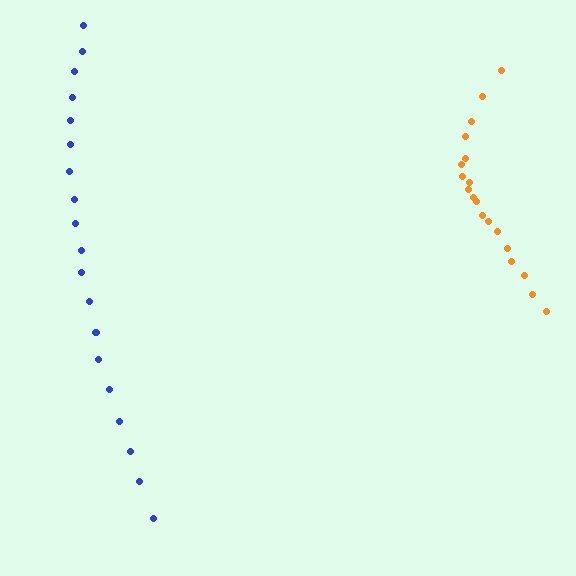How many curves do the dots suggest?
There are 2 distinct paths.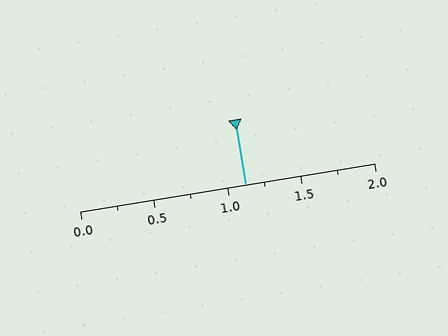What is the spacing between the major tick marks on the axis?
The major ticks are spaced 0.5 apart.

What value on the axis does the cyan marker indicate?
The marker indicates approximately 1.12.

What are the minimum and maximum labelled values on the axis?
The axis runs from 0.0 to 2.0.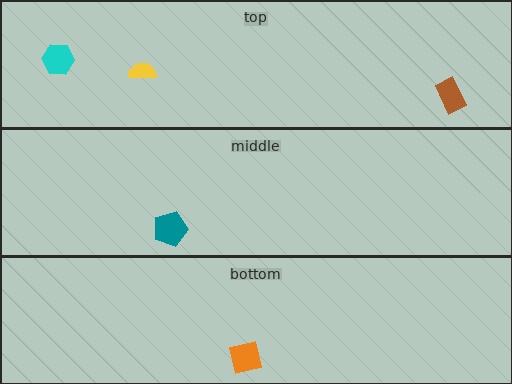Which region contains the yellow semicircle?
The top region.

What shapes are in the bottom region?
The orange square.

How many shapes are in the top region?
3.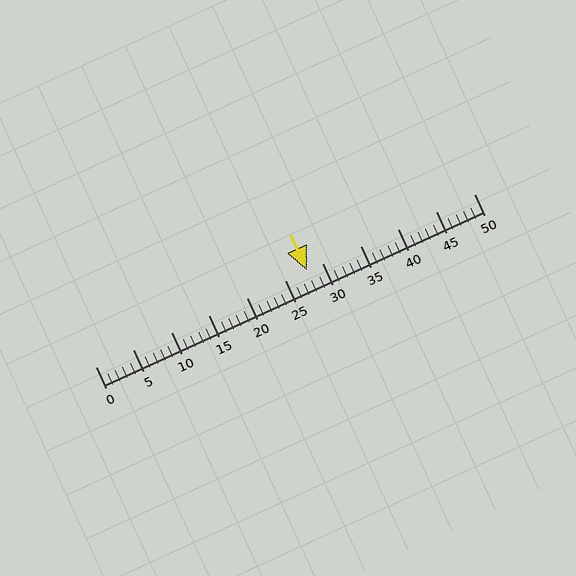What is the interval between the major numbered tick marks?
The major tick marks are spaced 5 units apart.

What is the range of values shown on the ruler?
The ruler shows values from 0 to 50.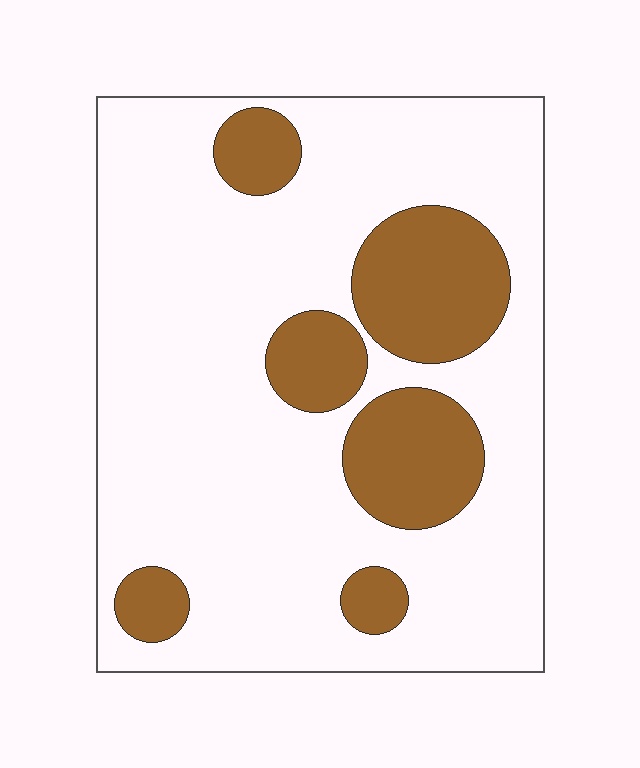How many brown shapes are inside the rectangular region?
6.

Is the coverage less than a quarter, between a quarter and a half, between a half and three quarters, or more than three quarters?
Less than a quarter.